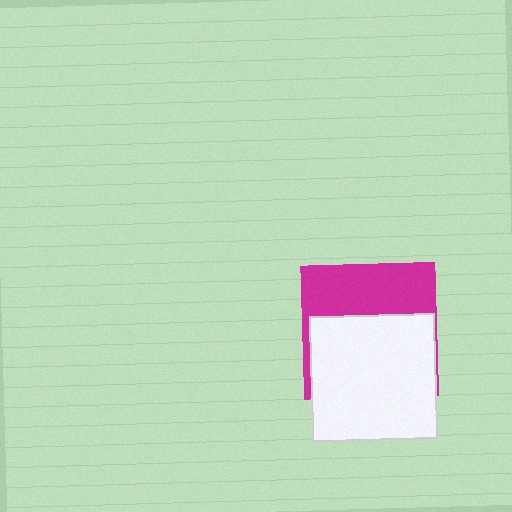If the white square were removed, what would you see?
You would see the complete magenta square.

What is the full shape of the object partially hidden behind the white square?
The partially hidden object is a magenta square.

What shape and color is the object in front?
The object in front is a white square.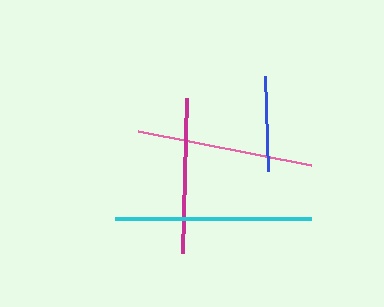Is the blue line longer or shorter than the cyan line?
The cyan line is longer than the blue line.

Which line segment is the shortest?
The blue line is the shortest at approximately 95 pixels.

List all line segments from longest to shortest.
From longest to shortest: cyan, pink, magenta, blue.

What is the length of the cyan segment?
The cyan segment is approximately 197 pixels long.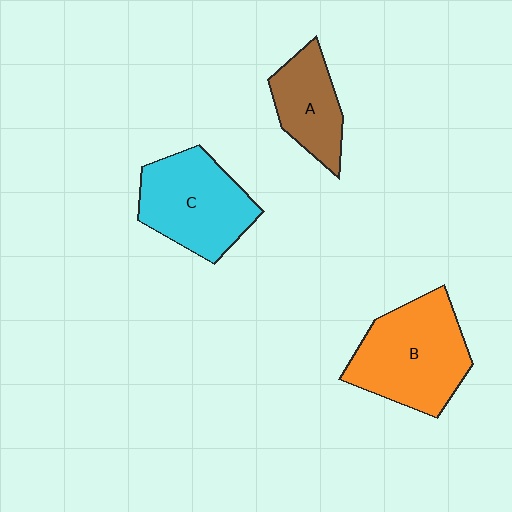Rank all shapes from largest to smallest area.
From largest to smallest: B (orange), C (cyan), A (brown).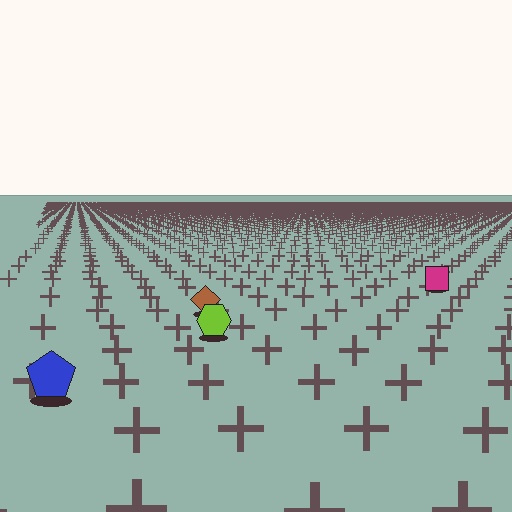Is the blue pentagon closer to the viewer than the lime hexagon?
Yes. The blue pentagon is closer — you can tell from the texture gradient: the ground texture is coarser near it.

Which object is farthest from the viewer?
The magenta square is farthest from the viewer. It appears smaller and the ground texture around it is denser.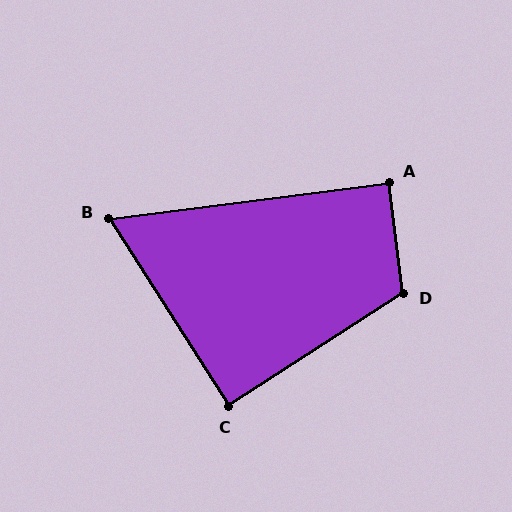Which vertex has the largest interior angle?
D, at approximately 115 degrees.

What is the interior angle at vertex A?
Approximately 90 degrees (approximately right).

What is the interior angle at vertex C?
Approximately 90 degrees (approximately right).